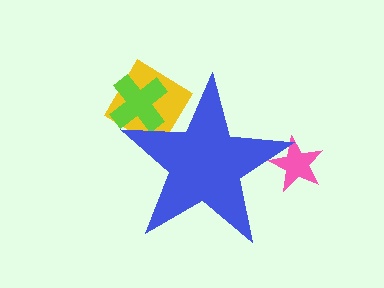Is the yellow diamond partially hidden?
Yes, the yellow diamond is partially hidden behind the blue star.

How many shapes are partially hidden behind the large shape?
3 shapes are partially hidden.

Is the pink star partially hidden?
Yes, the pink star is partially hidden behind the blue star.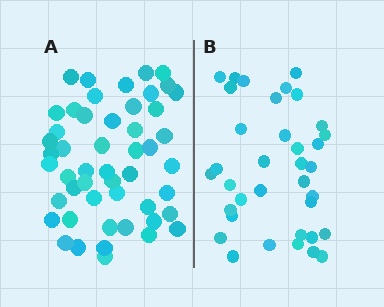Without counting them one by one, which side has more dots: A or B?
Region A (the left region) has more dots.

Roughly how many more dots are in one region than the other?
Region A has approximately 15 more dots than region B.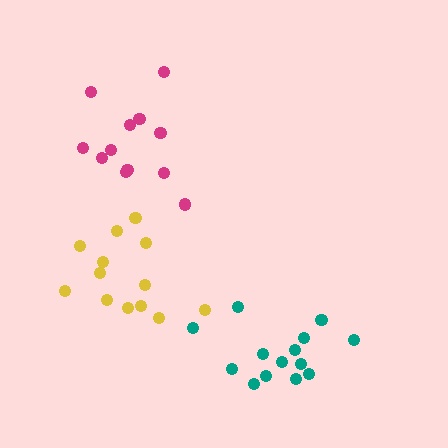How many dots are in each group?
Group 1: 13 dots, Group 2: 14 dots, Group 3: 12 dots (39 total).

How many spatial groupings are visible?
There are 3 spatial groupings.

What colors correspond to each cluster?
The clusters are colored: yellow, teal, magenta.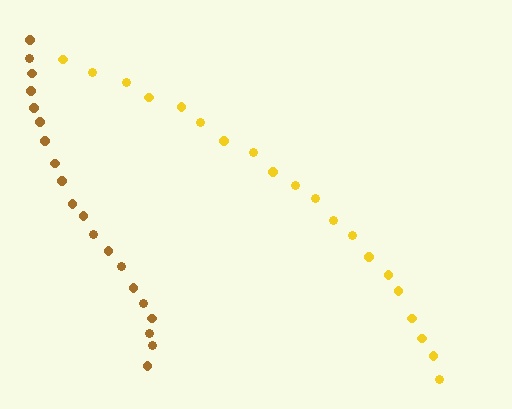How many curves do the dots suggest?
There are 2 distinct paths.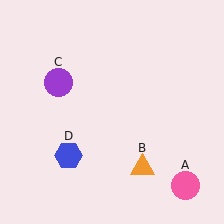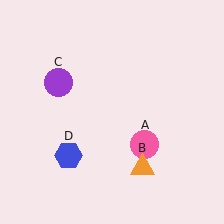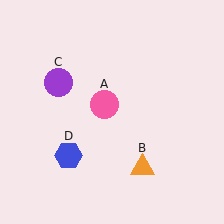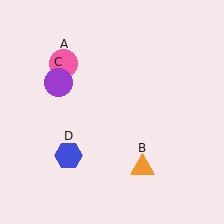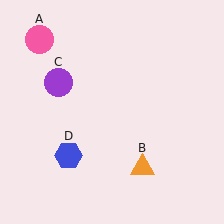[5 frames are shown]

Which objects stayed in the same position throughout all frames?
Orange triangle (object B) and purple circle (object C) and blue hexagon (object D) remained stationary.